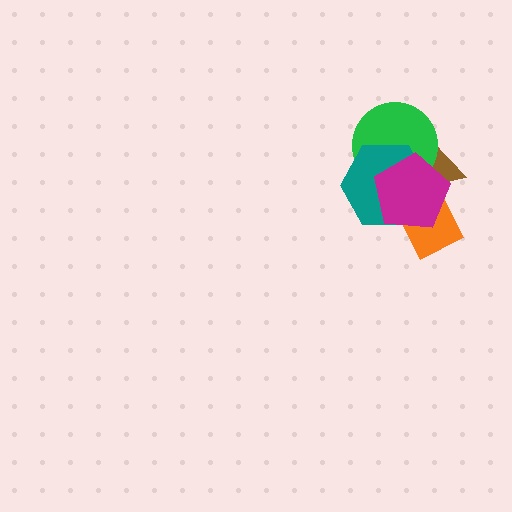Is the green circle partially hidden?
Yes, it is partially covered by another shape.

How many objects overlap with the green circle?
4 objects overlap with the green circle.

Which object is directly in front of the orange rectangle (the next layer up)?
The green circle is directly in front of the orange rectangle.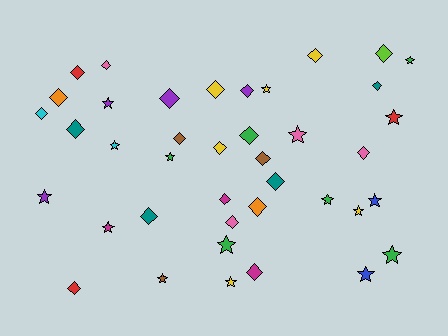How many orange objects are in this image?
There are 2 orange objects.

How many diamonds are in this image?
There are 23 diamonds.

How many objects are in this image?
There are 40 objects.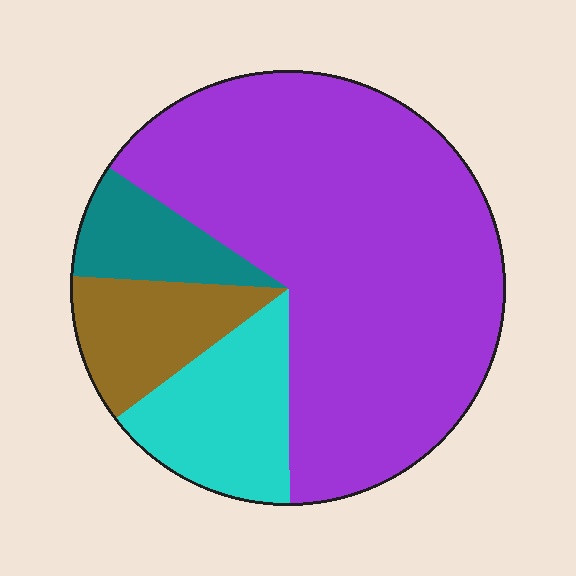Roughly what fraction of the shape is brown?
Brown covers around 10% of the shape.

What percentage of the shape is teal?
Teal covers around 10% of the shape.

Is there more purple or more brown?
Purple.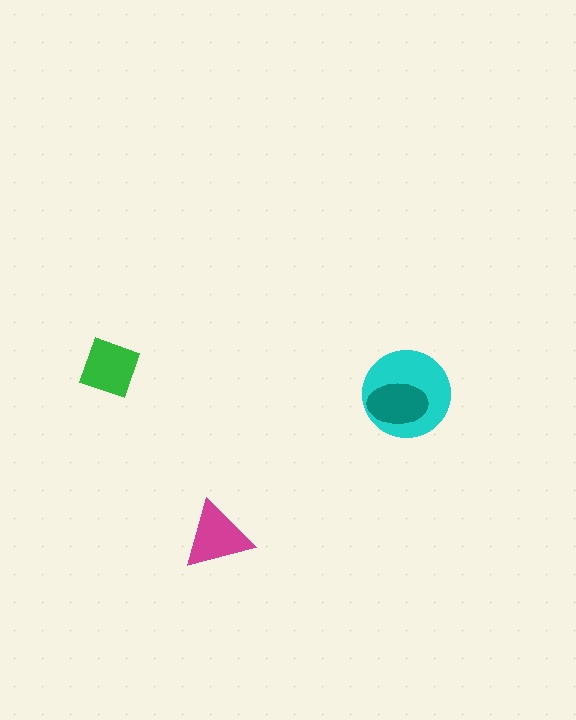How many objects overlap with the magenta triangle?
0 objects overlap with the magenta triangle.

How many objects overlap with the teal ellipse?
1 object overlaps with the teal ellipse.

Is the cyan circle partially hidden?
Yes, it is partially covered by another shape.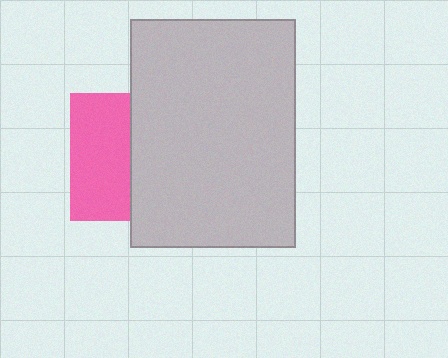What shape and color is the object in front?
The object in front is a light gray rectangle.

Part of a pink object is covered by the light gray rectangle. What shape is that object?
It is a square.